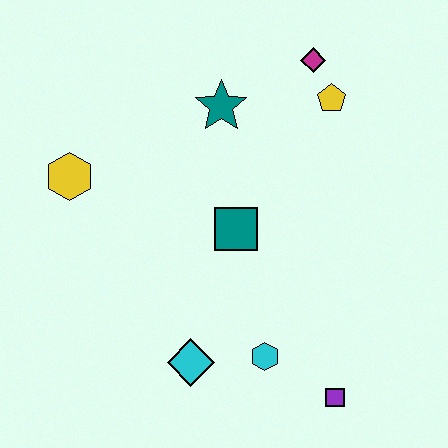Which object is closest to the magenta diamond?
The yellow pentagon is closest to the magenta diamond.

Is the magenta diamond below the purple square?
No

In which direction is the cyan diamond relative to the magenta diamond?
The cyan diamond is below the magenta diamond.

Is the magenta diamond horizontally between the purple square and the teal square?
Yes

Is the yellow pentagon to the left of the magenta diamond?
No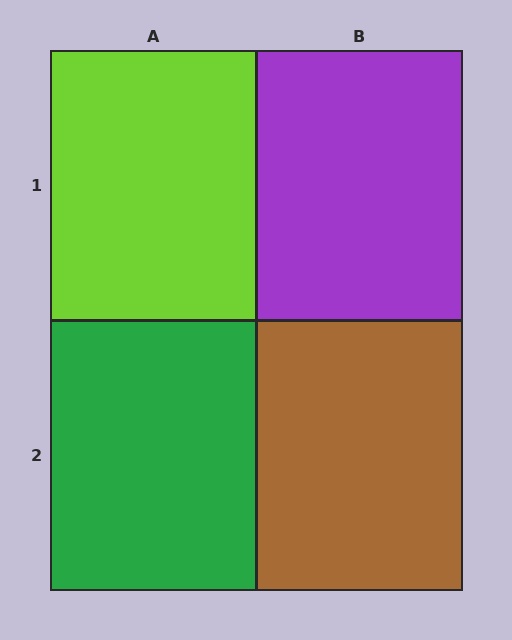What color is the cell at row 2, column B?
Brown.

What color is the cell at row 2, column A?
Green.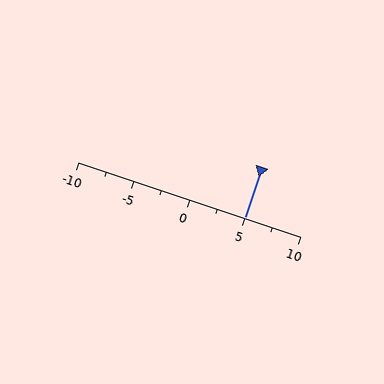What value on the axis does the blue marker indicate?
The marker indicates approximately 5.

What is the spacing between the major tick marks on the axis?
The major ticks are spaced 5 apart.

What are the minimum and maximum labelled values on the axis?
The axis runs from -10 to 10.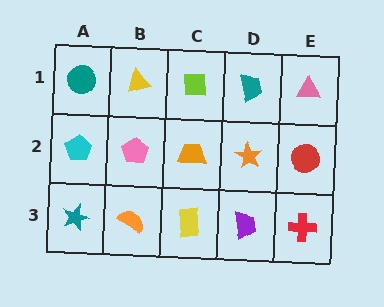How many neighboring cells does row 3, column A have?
2.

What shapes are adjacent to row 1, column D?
An orange star (row 2, column D), a lime square (row 1, column C), a pink triangle (row 1, column E).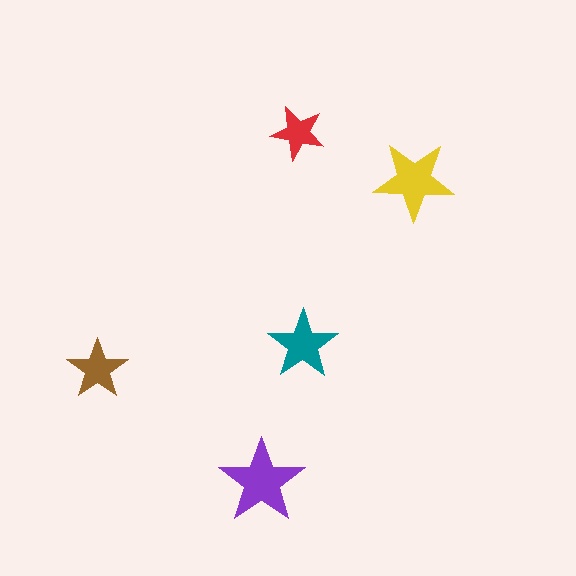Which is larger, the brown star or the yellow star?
The yellow one.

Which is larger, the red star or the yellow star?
The yellow one.